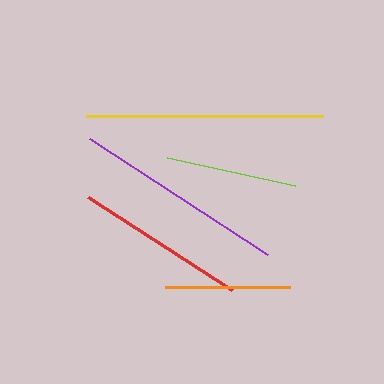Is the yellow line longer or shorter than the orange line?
The yellow line is longer than the orange line.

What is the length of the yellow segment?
The yellow segment is approximately 236 pixels long.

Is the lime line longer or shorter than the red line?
The red line is longer than the lime line.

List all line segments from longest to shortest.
From longest to shortest: yellow, purple, red, lime, orange.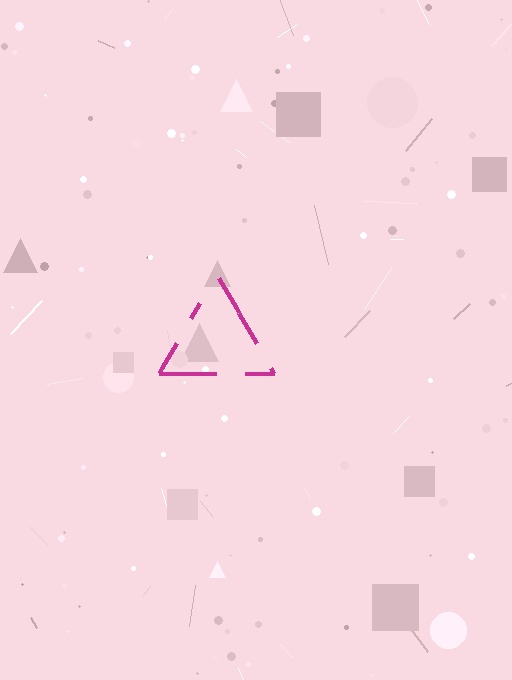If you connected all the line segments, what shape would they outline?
They would outline a triangle.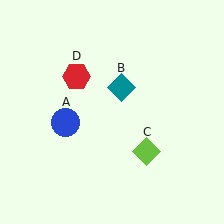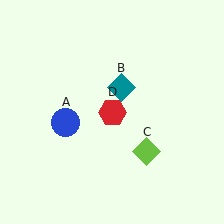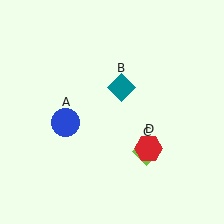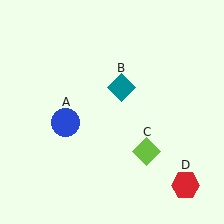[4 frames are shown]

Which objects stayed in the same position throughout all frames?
Blue circle (object A) and teal diamond (object B) and lime diamond (object C) remained stationary.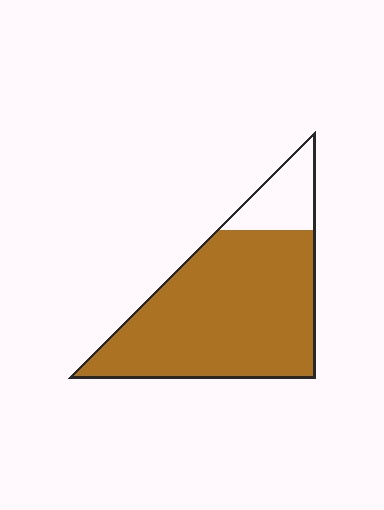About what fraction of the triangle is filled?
About five sixths (5/6).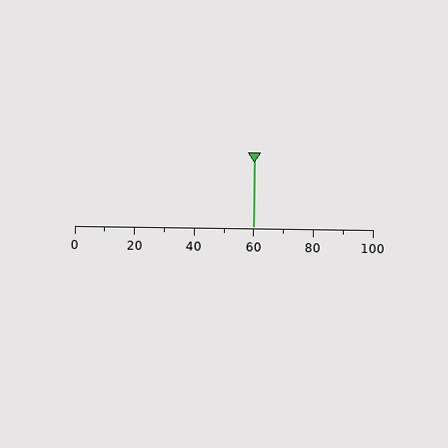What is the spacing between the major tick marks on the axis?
The major ticks are spaced 20 apart.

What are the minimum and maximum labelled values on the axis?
The axis runs from 0 to 100.